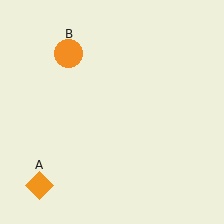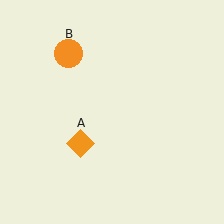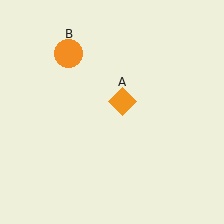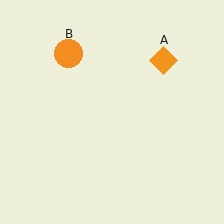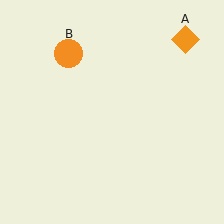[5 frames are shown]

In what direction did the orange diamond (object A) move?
The orange diamond (object A) moved up and to the right.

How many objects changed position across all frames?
1 object changed position: orange diamond (object A).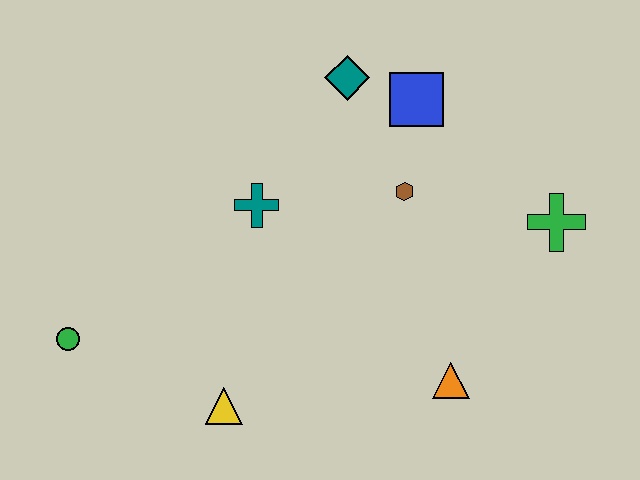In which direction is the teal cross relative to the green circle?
The teal cross is to the right of the green circle.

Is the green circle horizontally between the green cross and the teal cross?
No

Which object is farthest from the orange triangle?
The green circle is farthest from the orange triangle.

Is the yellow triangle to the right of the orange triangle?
No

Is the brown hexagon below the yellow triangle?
No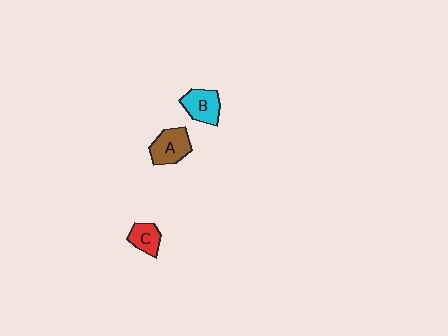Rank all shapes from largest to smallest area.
From largest to smallest: A (brown), B (cyan), C (red).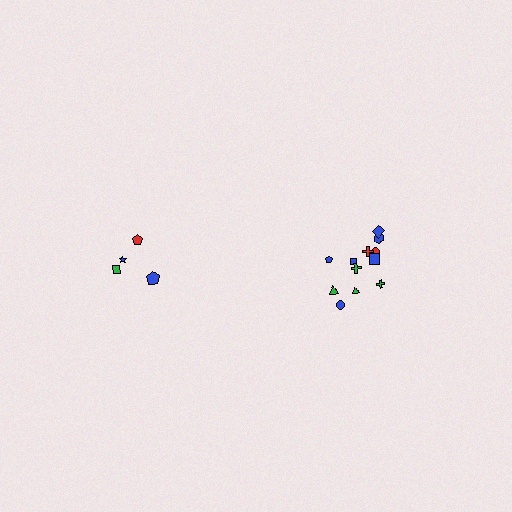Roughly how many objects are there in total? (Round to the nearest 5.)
Roughly 15 objects in total.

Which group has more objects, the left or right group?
The right group.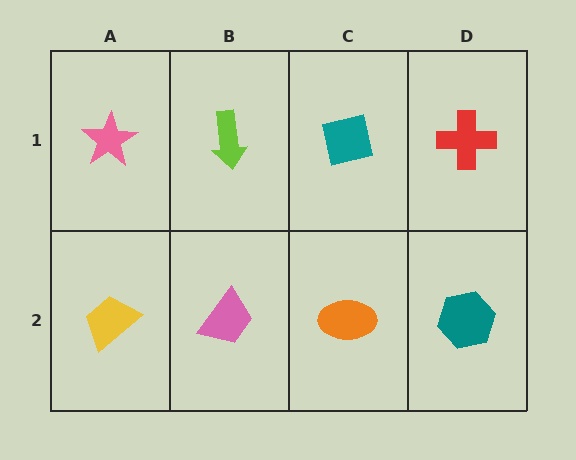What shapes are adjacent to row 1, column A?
A yellow trapezoid (row 2, column A), a lime arrow (row 1, column B).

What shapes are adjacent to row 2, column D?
A red cross (row 1, column D), an orange ellipse (row 2, column C).